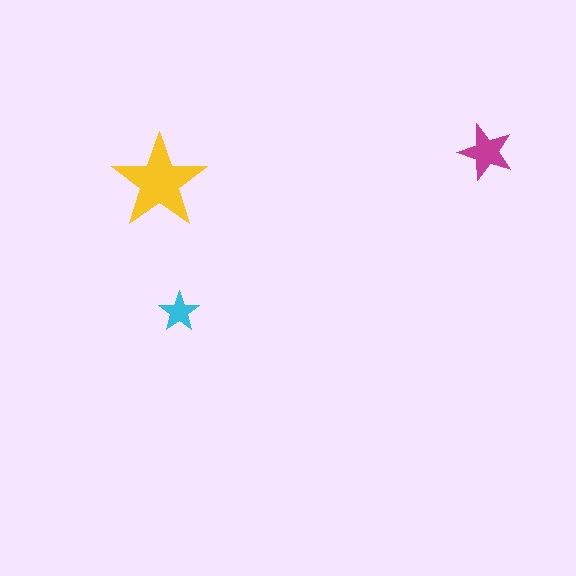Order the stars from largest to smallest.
the yellow one, the magenta one, the cyan one.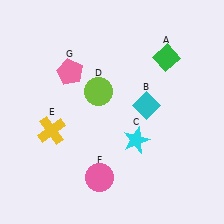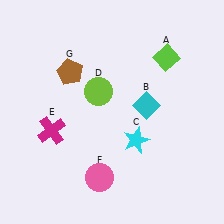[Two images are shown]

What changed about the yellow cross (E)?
In Image 1, E is yellow. In Image 2, it changed to magenta.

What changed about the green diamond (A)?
In Image 1, A is green. In Image 2, it changed to lime.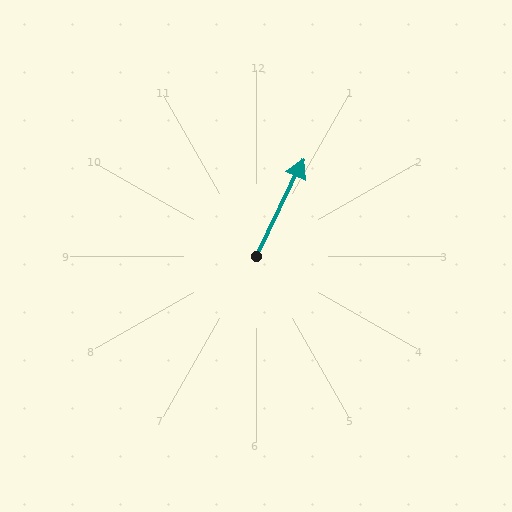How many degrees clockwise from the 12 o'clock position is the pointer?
Approximately 26 degrees.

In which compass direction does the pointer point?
Northeast.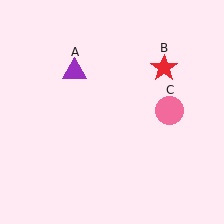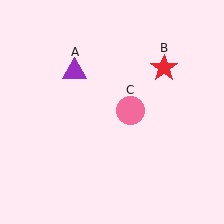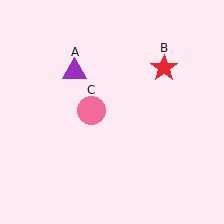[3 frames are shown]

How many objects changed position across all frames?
1 object changed position: pink circle (object C).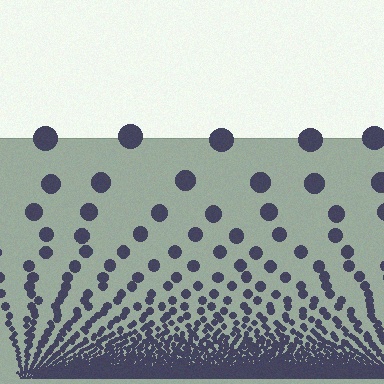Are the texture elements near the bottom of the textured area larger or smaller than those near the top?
Smaller. The gradient is inverted — elements near the bottom are smaller and denser.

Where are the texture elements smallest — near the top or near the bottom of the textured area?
Near the bottom.